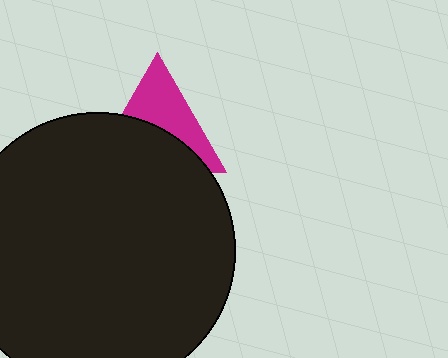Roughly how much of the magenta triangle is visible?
About half of it is visible (roughly 47%).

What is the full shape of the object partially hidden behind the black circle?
The partially hidden object is a magenta triangle.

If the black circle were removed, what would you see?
You would see the complete magenta triangle.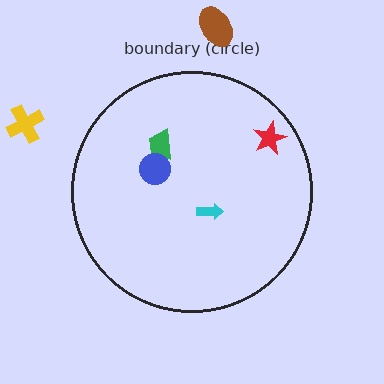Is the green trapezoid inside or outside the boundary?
Inside.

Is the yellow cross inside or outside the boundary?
Outside.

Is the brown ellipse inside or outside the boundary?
Outside.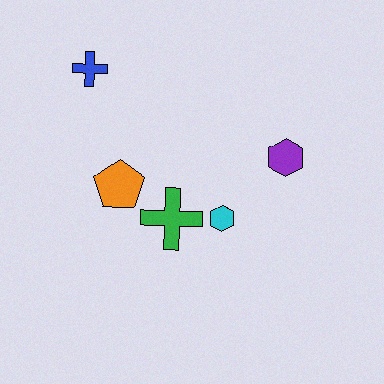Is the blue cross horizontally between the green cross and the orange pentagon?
No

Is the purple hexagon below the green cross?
No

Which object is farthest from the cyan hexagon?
The blue cross is farthest from the cyan hexagon.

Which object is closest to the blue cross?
The orange pentagon is closest to the blue cross.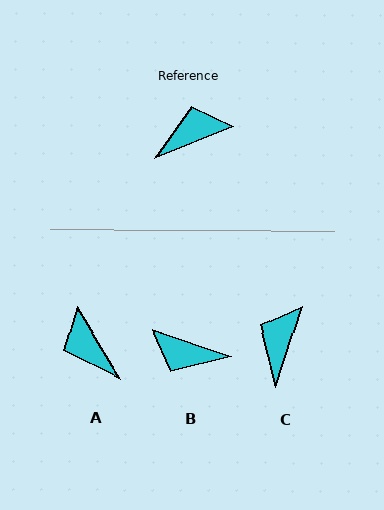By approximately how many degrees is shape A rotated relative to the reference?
Approximately 99 degrees counter-clockwise.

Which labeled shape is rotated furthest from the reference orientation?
B, about 140 degrees away.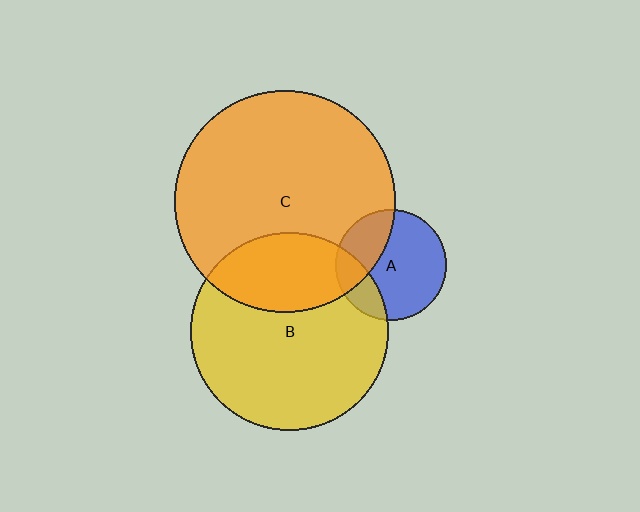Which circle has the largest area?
Circle C (orange).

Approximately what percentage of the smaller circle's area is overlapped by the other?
Approximately 30%.